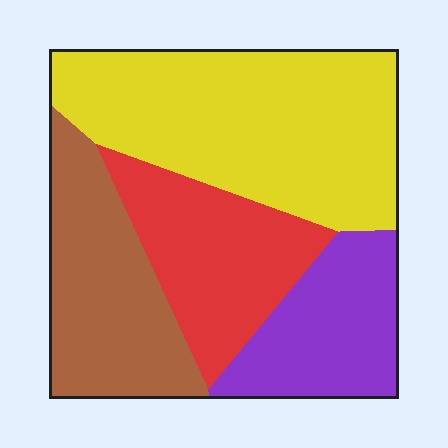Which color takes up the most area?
Yellow, at roughly 40%.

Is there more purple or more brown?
Brown.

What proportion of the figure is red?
Red covers 20% of the figure.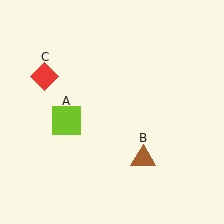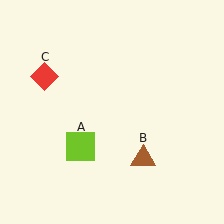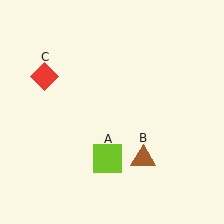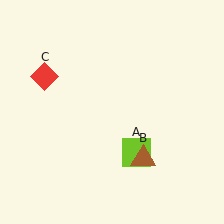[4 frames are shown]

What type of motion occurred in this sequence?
The lime square (object A) rotated counterclockwise around the center of the scene.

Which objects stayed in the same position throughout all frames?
Brown triangle (object B) and red diamond (object C) remained stationary.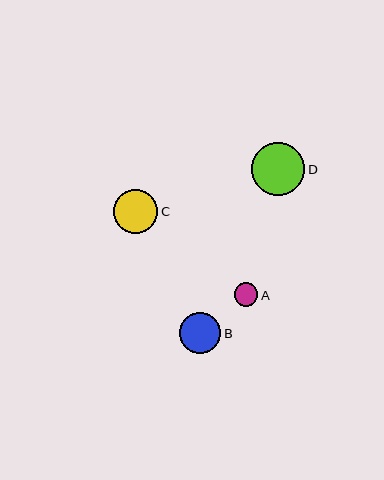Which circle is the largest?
Circle D is the largest with a size of approximately 53 pixels.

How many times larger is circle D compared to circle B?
Circle D is approximately 1.3 times the size of circle B.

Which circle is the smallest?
Circle A is the smallest with a size of approximately 23 pixels.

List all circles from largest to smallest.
From largest to smallest: D, C, B, A.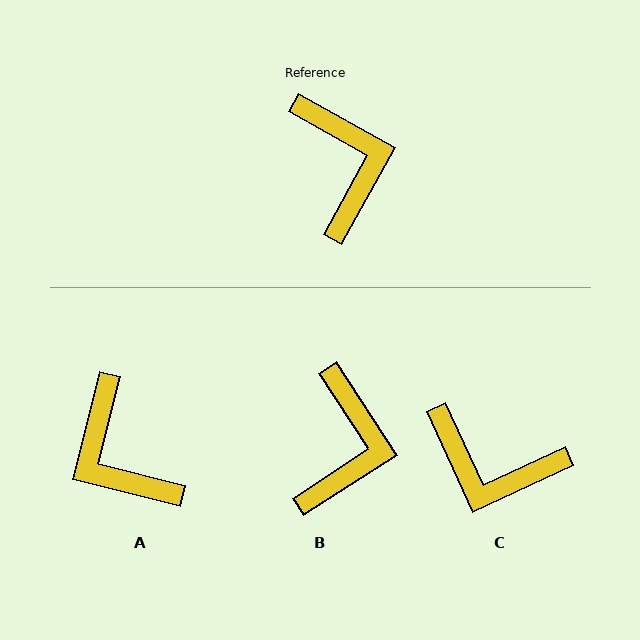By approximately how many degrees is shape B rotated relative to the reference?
Approximately 28 degrees clockwise.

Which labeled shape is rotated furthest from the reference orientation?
A, about 165 degrees away.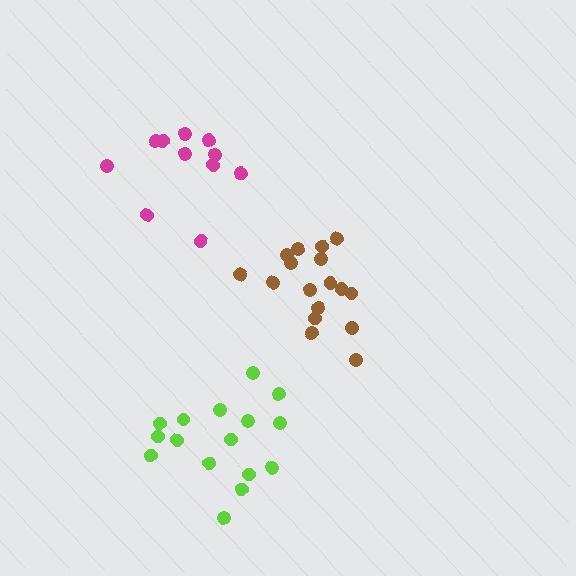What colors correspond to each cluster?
The clusters are colored: brown, lime, magenta.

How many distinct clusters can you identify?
There are 3 distinct clusters.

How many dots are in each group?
Group 1: 17 dots, Group 2: 16 dots, Group 3: 11 dots (44 total).